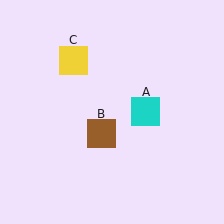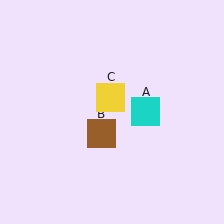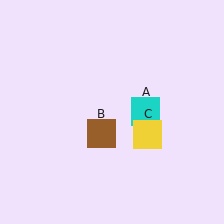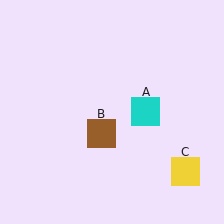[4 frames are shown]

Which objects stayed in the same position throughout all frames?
Cyan square (object A) and brown square (object B) remained stationary.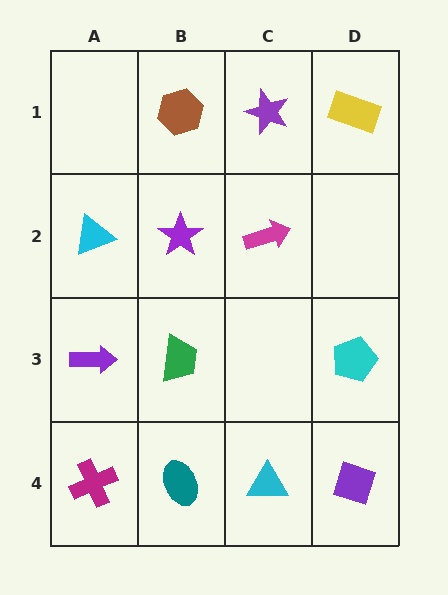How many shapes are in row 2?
3 shapes.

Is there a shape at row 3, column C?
No, that cell is empty.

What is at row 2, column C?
A magenta arrow.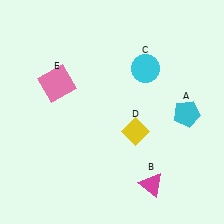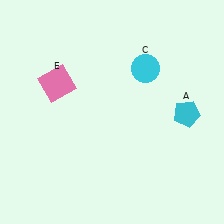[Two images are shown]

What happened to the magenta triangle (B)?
The magenta triangle (B) was removed in Image 2. It was in the bottom-right area of Image 1.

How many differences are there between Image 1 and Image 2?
There are 2 differences between the two images.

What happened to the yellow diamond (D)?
The yellow diamond (D) was removed in Image 2. It was in the bottom-right area of Image 1.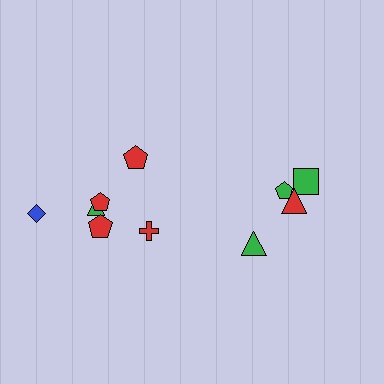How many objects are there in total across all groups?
There are 10 objects.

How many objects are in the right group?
There are 4 objects.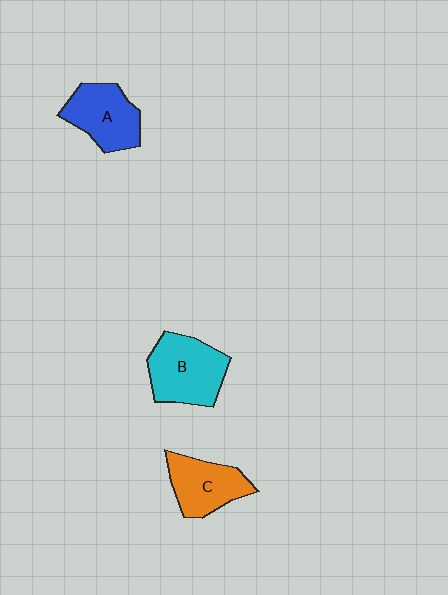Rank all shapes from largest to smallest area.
From largest to smallest: B (cyan), A (blue), C (orange).